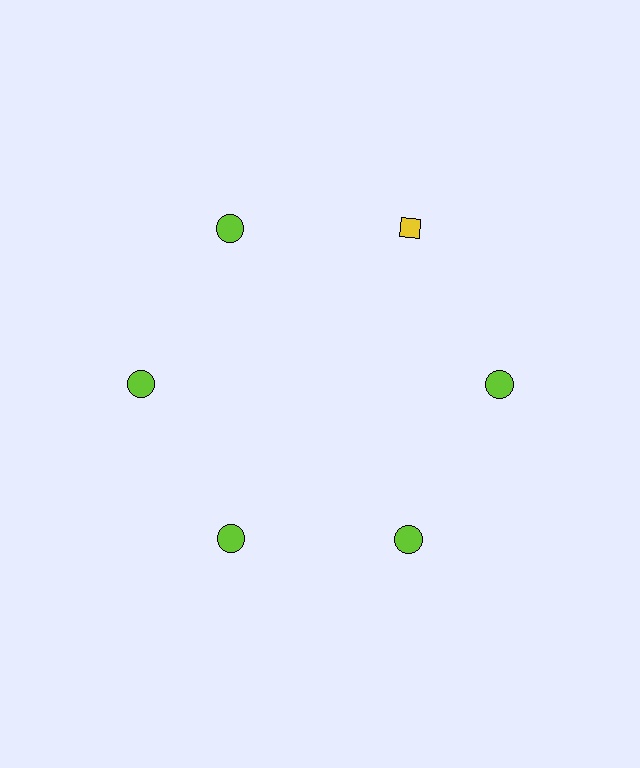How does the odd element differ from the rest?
It differs in both color (yellow instead of lime) and shape (diamond instead of circle).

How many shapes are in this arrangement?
There are 6 shapes arranged in a ring pattern.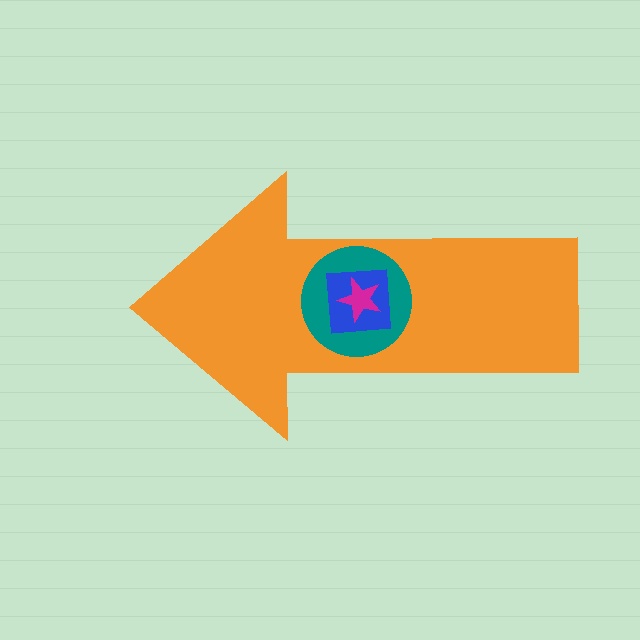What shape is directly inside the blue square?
The magenta star.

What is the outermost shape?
The orange arrow.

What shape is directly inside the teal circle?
The blue square.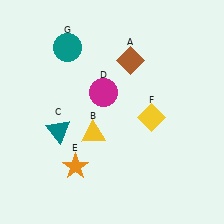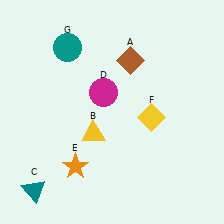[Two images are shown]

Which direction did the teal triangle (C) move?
The teal triangle (C) moved down.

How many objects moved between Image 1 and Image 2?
1 object moved between the two images.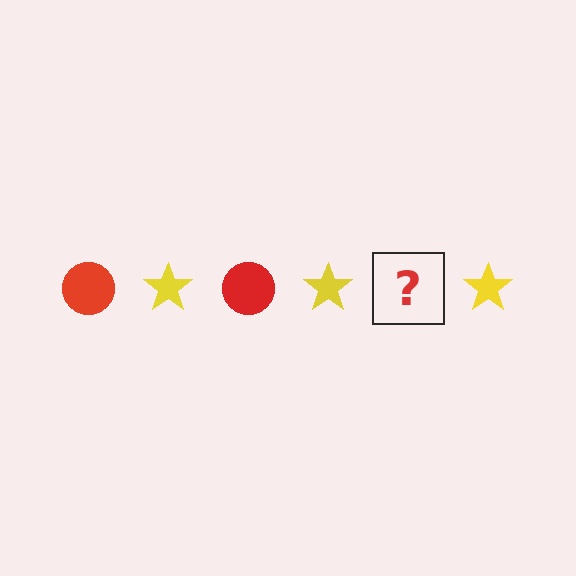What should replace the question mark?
The question mark should be replaced with a red circle.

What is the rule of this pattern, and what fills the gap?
The rule is that the pattern alternates between red circle and yellow star. The gap should be filled with a red circle.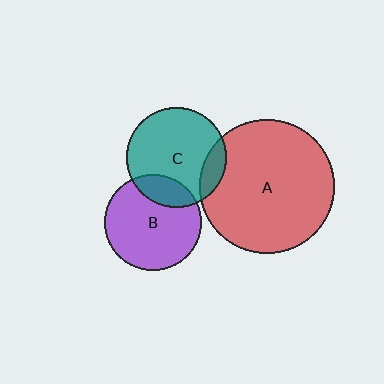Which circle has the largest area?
Circle A (red).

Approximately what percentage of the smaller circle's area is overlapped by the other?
Approximately 15%.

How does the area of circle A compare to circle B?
Approximately 1.9 times.